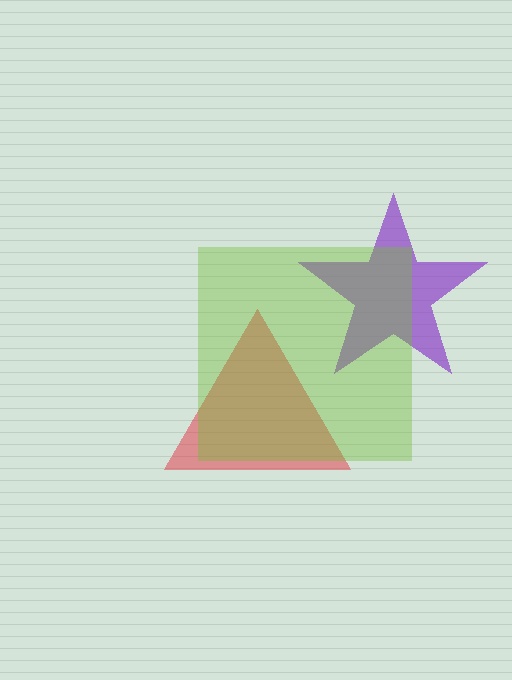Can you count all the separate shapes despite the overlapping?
Yes, there are 3 separate shapes.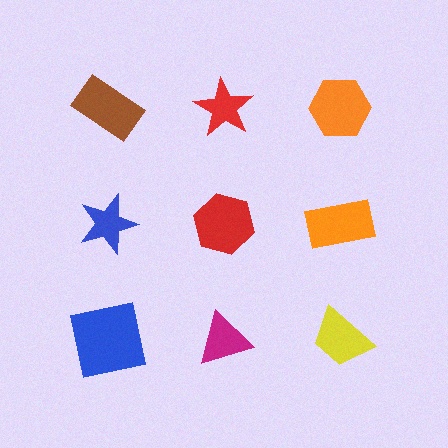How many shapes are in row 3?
3 shapes.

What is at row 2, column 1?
A blue star.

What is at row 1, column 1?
A brown rectangle.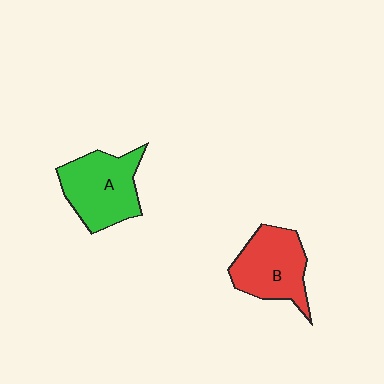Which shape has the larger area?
Shape A (green).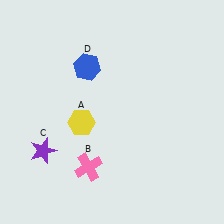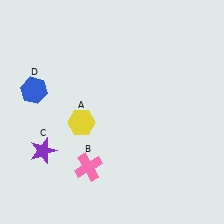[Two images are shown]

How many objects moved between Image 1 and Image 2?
1 object moved between the two images.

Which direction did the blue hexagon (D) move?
The blue hexagon (D) moved left.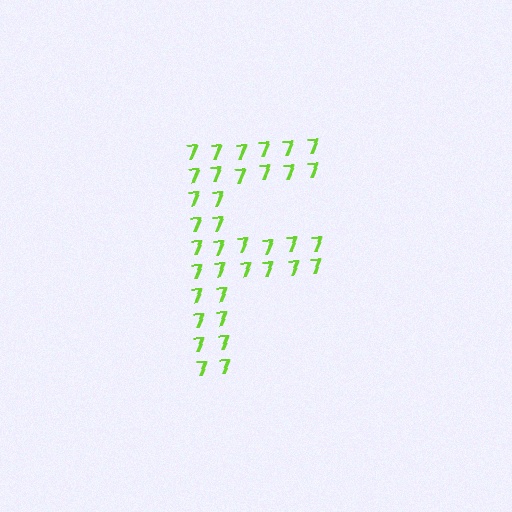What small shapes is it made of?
It is made of small digit 7's.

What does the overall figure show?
The overall figure shows the letter F.